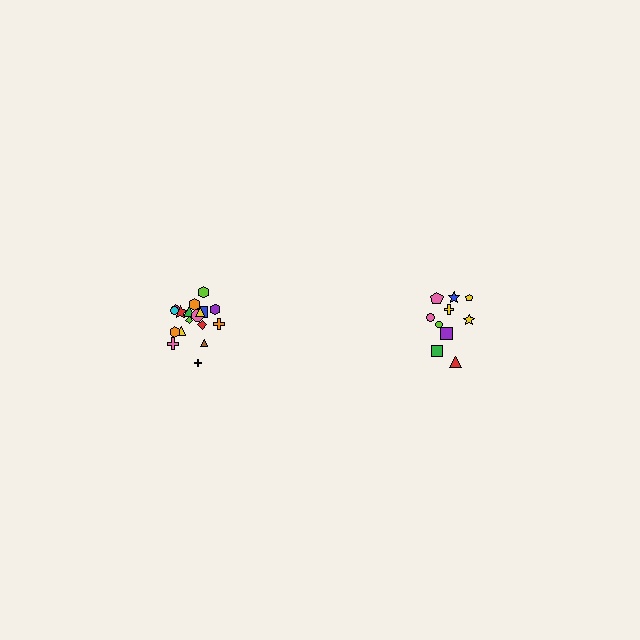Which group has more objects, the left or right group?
The left group.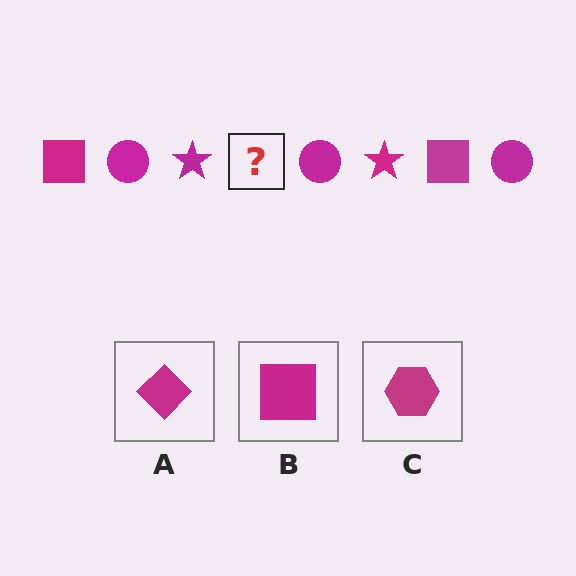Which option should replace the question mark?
Option B.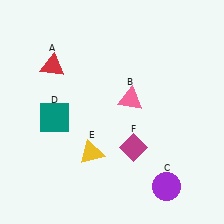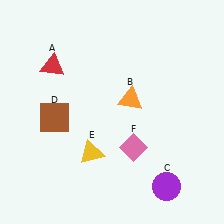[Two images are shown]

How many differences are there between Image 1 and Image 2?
There are 3 differences between the two images.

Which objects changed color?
B changed from pink to orange. D changed from teal to brown. F changed from magenta to pink.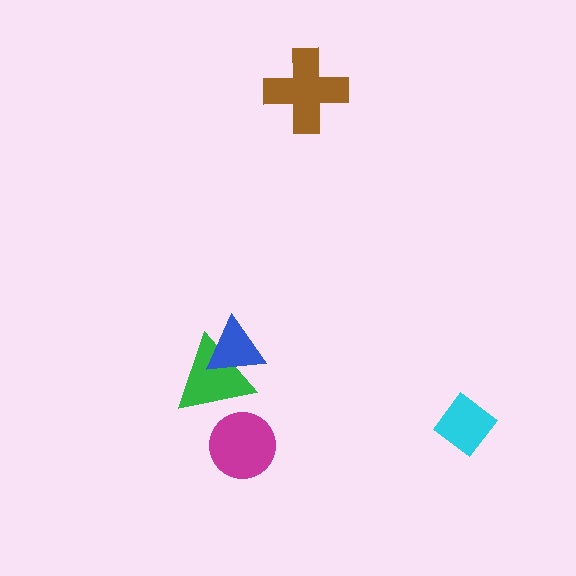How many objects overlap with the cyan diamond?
0 objects overlap with the cyan diamond.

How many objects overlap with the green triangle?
1 object overlaps with the green triangle.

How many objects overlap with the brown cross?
0 objects overlap with the brown cross.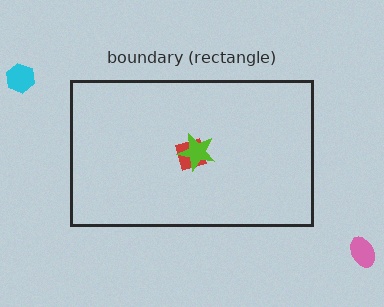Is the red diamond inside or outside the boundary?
Inside.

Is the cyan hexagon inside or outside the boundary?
Outside.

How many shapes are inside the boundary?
2 inside, 2 outside.